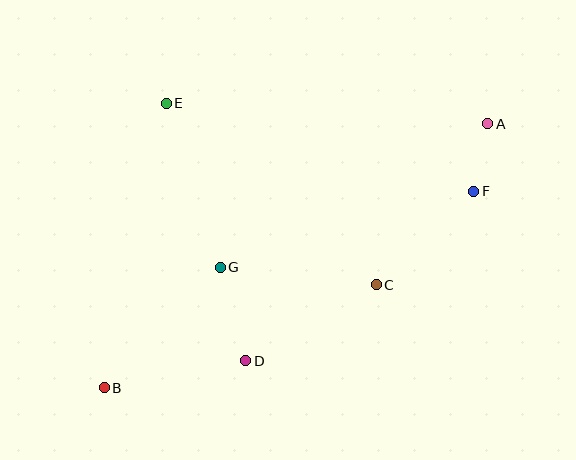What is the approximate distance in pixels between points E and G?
The distance between E and G is approximately 173 pixels.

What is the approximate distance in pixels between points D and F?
The distance between D and F is approximately 284 pixels.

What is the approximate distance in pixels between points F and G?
The distance between F and G is approximately 265 pixels.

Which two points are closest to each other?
Points A and F are closest to each other.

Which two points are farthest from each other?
Points A and B are farthest from each other.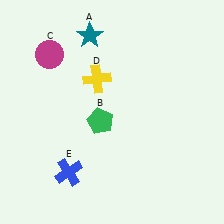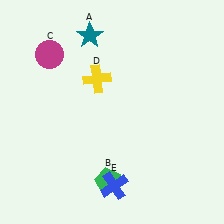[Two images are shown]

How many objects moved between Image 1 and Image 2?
2 objects moved between the two images.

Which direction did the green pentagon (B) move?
The green pentagon (B) moved down.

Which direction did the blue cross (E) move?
The blue cross (E) moved right.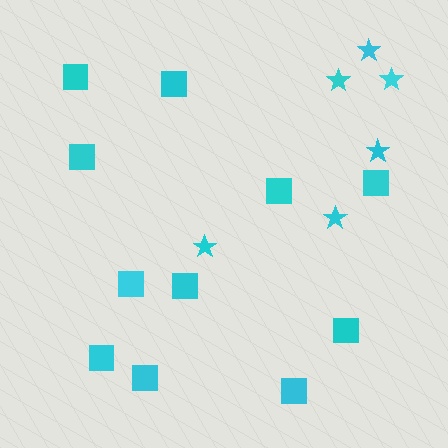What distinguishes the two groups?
There are 2 groups: one group of stars (6) and one group of squares (11).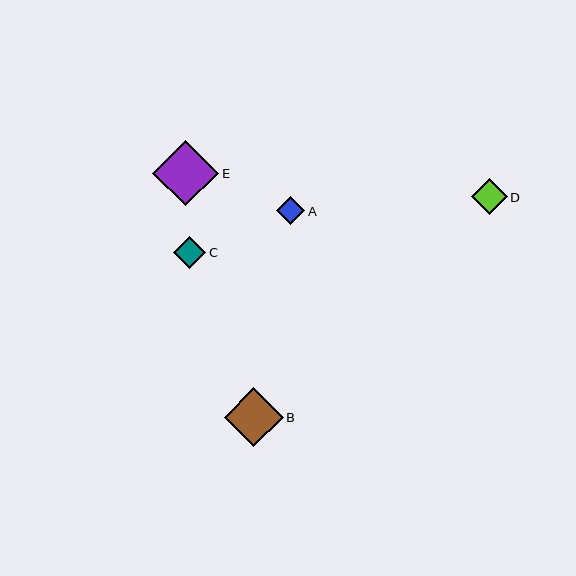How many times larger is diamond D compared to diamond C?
Diamond D is approximately 1.1 times the size of diamond C.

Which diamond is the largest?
Diamond E is the largest with a size of approximately 66 pixels.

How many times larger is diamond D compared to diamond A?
Diamond D is approximately 1.3 times the size of diamond A.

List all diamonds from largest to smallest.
From largest to smallest: E, B, D, C, A.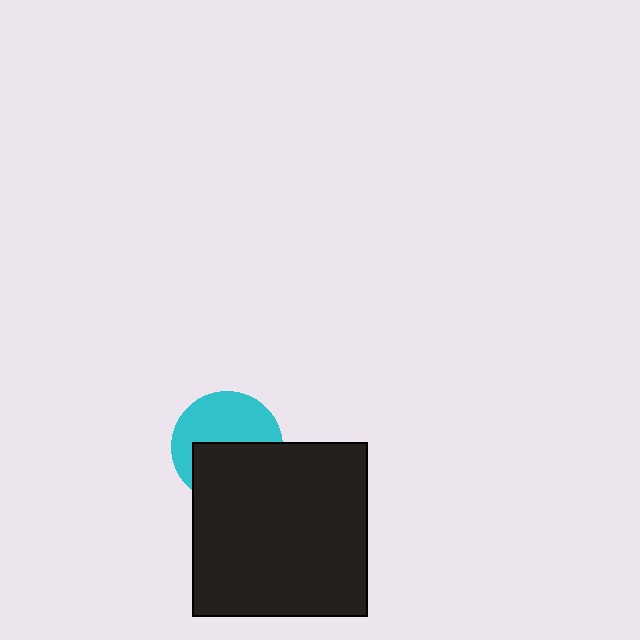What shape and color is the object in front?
The object in front is a black square.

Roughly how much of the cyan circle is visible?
About half of it is visible (roughly 51%).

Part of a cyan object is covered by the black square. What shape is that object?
It is a circle.